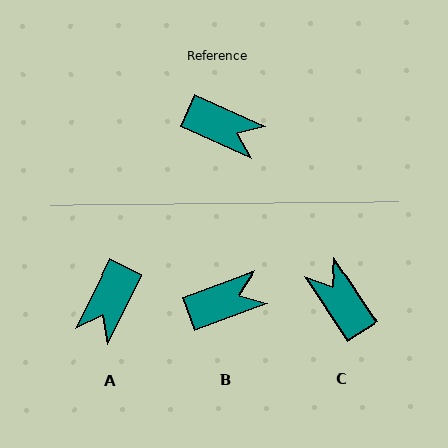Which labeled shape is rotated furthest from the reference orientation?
C, about 148 degrees away.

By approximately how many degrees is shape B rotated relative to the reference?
Approximately 44 degrees counter-clockwise.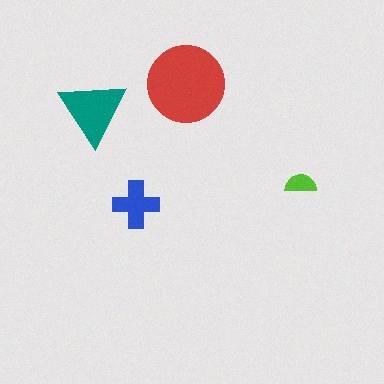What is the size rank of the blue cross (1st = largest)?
3rd.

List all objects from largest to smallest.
The red circle, the teal triangle, the blue cross, the lime semicircle.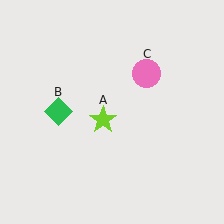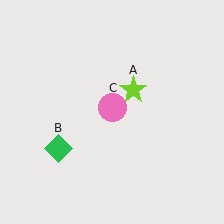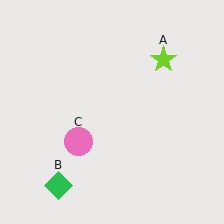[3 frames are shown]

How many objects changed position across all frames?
3 objects changed position: lime star (object A), green diamond (object B), pink circle (object C).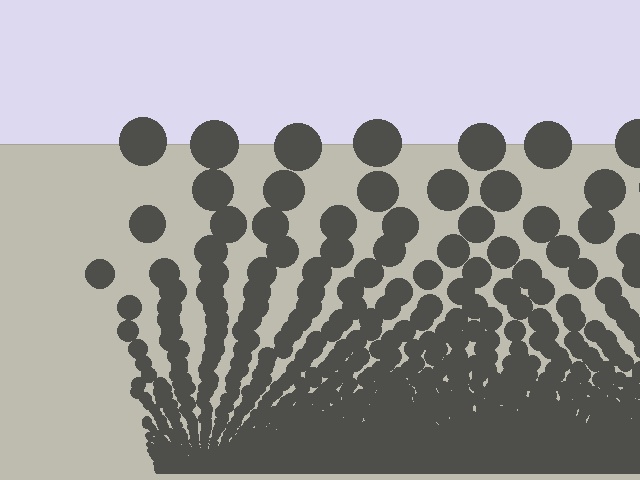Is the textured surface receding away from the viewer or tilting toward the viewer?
The surface appears to tilt toward the viewer. Texture elements get larger and sparser toward the top.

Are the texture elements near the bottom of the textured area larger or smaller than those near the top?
Smaller. The gradient is inverted — elements near the bottom are smaller and denser.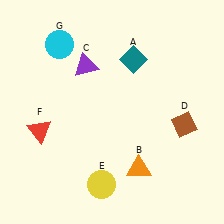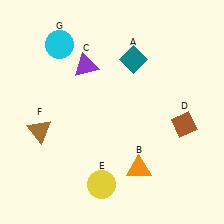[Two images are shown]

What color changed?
The triangle (F) changed from red in Image 1 to brown in Image 2.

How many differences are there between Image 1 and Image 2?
There is 1 difference between the two images.